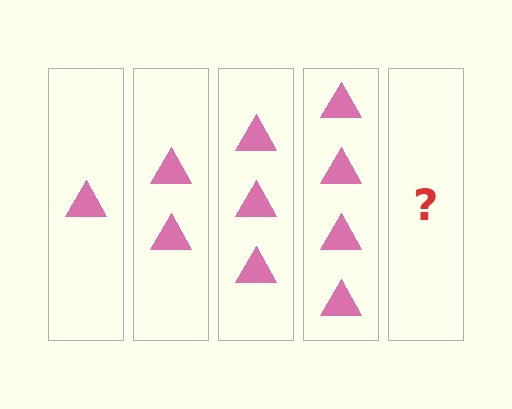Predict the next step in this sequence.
The next step is 5 triangles.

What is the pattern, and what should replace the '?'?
The pattern is that each step adds one more triangle. The '?' should be 5 triangles.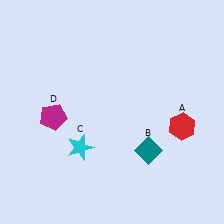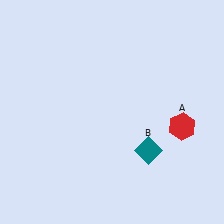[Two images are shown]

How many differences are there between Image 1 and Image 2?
There are 2 differences between the two images.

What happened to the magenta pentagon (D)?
The magenta pentagon (D) was removed in Image 2. It was in the bottom-left area of Image 1.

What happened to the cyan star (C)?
The cyan star (C) was removed in Image 2. It was in the bottom-left area of Image 1.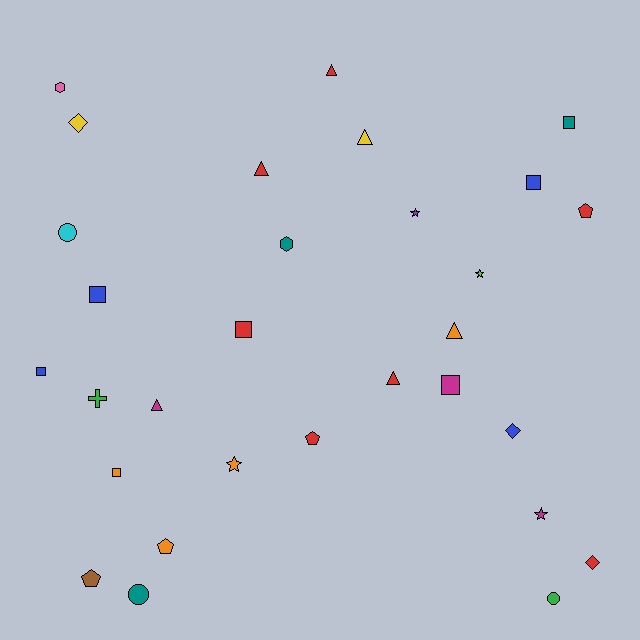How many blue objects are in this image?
There are 4 blue objects.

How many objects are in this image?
There are 30 objects.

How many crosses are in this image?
There is 1 cross.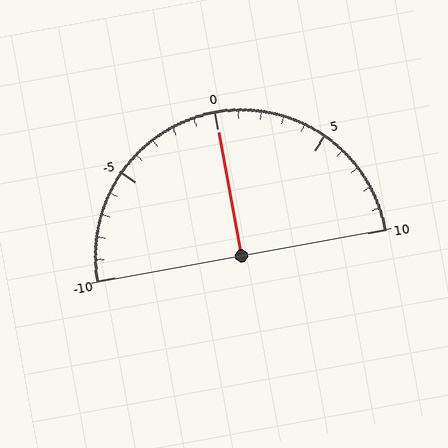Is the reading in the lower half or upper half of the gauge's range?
The reading is in the upper half of the range (-10 to 10).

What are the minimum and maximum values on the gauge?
The gauge ranges from -10 to 10.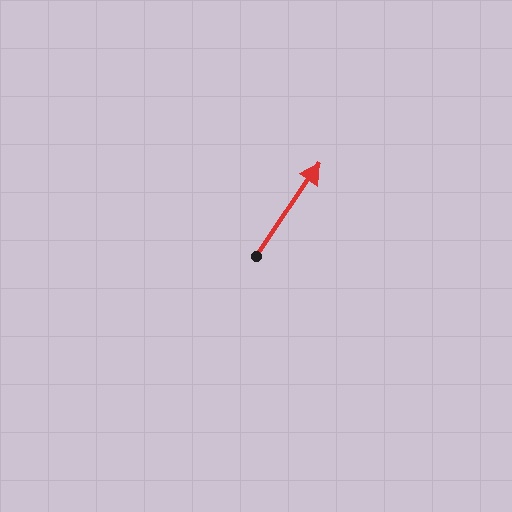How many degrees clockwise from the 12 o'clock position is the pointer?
Approximately 34 degrees.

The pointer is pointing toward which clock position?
Roughly 1 o'clock.